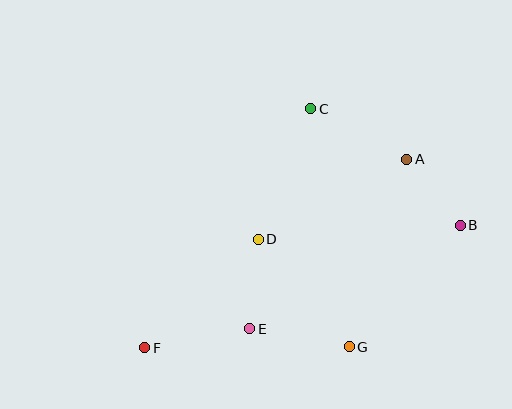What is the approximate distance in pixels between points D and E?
The distance between D and E is approximately 90 pixels.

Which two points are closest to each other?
Points A and B are closest to each other.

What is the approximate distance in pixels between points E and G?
The distance between E and G is approximately 101 pixels.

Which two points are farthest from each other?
Points B and F are farthest from each other.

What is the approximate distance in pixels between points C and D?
The distance between C and D is approximately 141 pixels.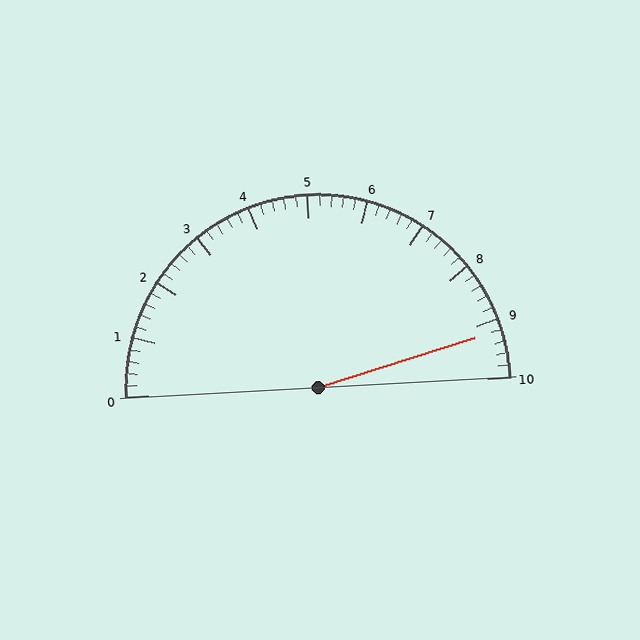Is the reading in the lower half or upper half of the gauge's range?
The reading is in the upper half of the range (0 to 10).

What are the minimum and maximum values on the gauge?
The gauge ranges from 0 to 10.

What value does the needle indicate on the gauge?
The needle indicates approximately 9.2.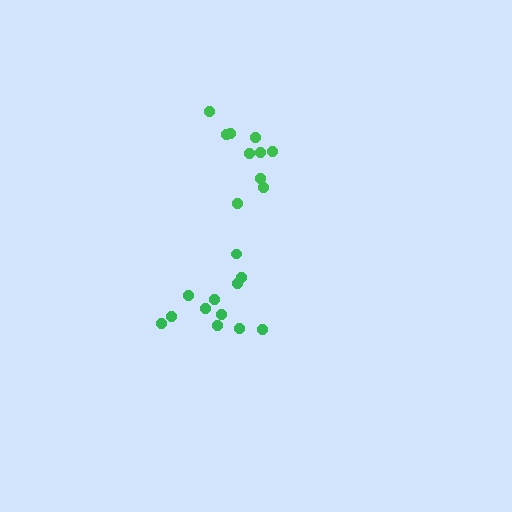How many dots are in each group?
Group 1: 12 dots, Group 2: 10 dots (22 total).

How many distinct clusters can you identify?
There are 2 distinct clusters.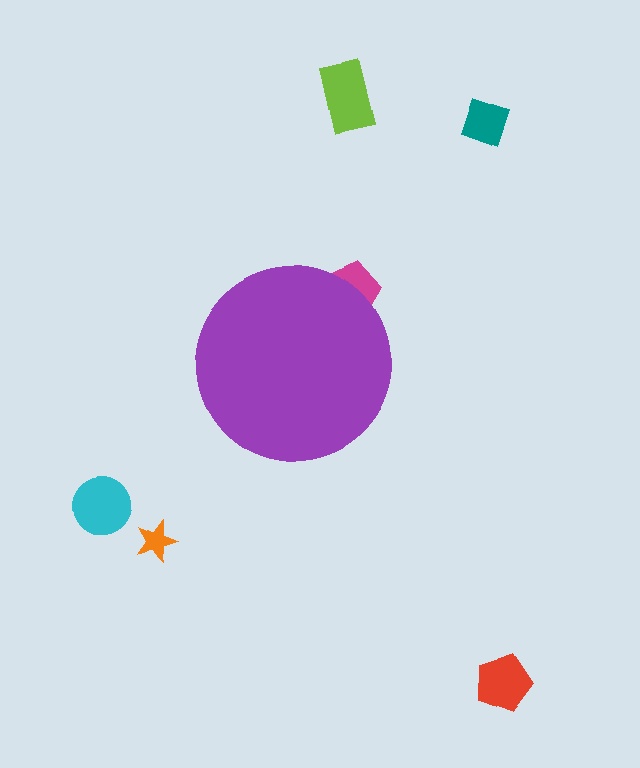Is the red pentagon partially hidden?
No, the red pentagon is fully visible.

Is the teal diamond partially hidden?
No, the teal diamond is fully visible.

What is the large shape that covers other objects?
A purple circle.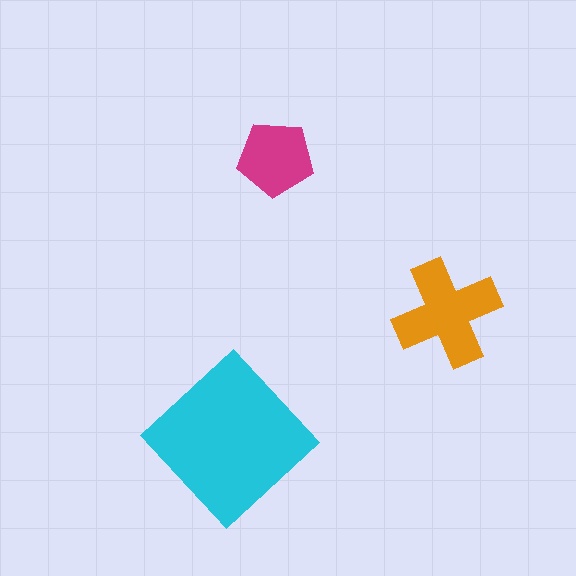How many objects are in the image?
There are 3 objects in the image.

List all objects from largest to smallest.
The cyan diamond, the orange cross, the magenta pentagon.